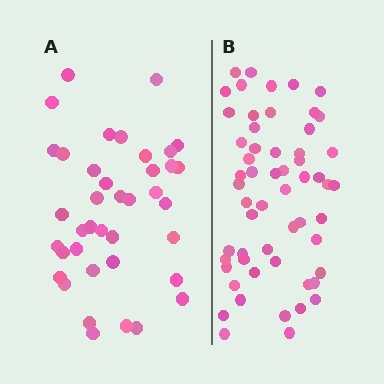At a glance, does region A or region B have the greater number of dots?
Region B (the right region) has more dots.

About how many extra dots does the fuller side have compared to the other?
Region B has approximately 20 more dots than region A.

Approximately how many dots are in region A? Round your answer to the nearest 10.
About 40 dots. (The exact count is 39, which rounds to 40.)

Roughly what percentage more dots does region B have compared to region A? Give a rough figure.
About 45% more.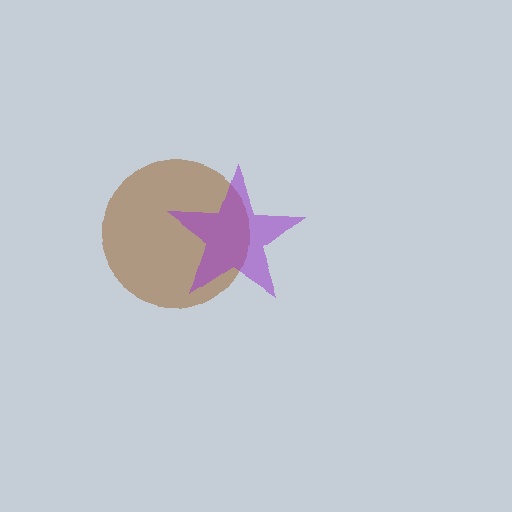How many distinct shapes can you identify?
There are 2 distinct shapes: a brown circle, a purple star.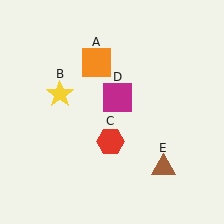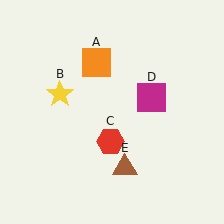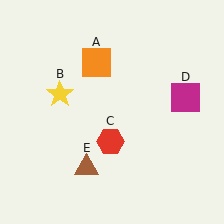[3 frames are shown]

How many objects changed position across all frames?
2 objects changed position: magenta square (object D), brown triangle (object E).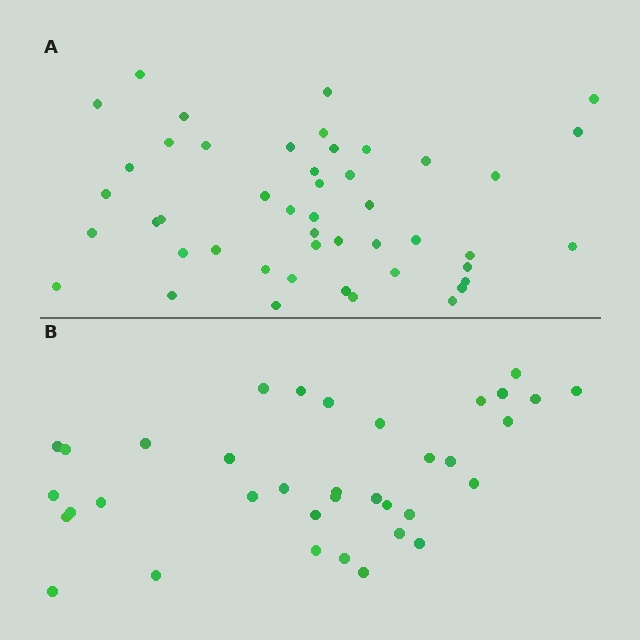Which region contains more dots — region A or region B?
Region A (the top region) has more dots.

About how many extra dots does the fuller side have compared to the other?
Region A has roughly 12 or so more dots than region B.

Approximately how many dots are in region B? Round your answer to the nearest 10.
About 40 dots. (The exact count is 36, which rounds to 40.)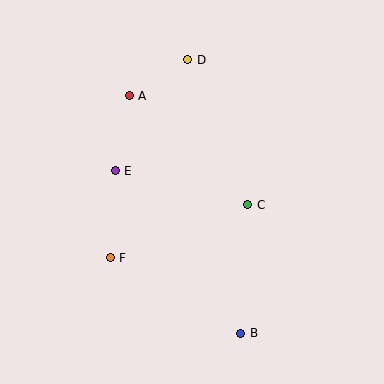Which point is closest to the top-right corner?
Point D is closest to the top-right corner.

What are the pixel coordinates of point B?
Point B is at (241, 333).